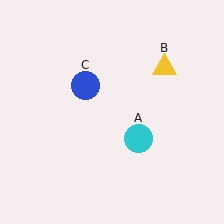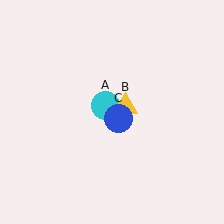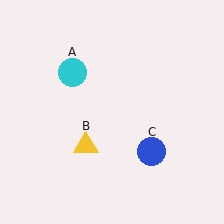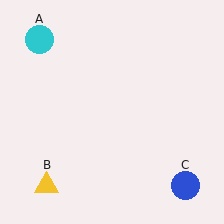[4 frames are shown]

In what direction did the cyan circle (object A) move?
The cyan circle (object A) moved up and to the left.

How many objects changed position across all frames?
3 objects changed position: cyan circle (object A), yellow triangle (object B), blue circle (object C).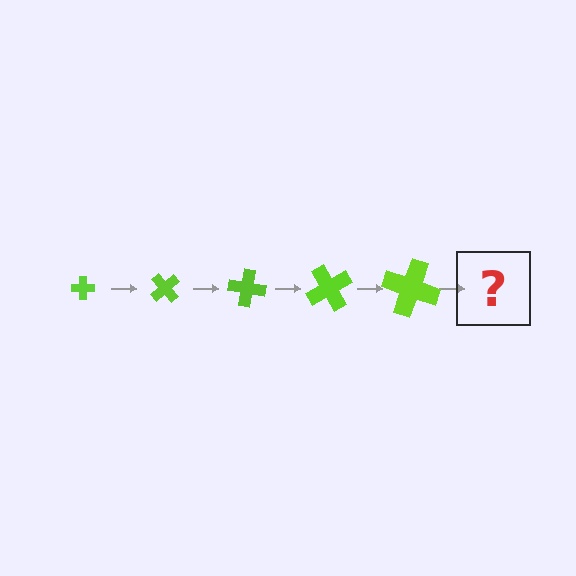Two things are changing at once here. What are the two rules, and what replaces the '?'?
The two rules are that the cross grows larger each step and it rotates 50 degrees each step. The '?' should be a cross, larger than the previous one and rotated 250 degrees from the start.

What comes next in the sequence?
The next element should be a cross, larger than the previous one and rotated 250 degrees from the start.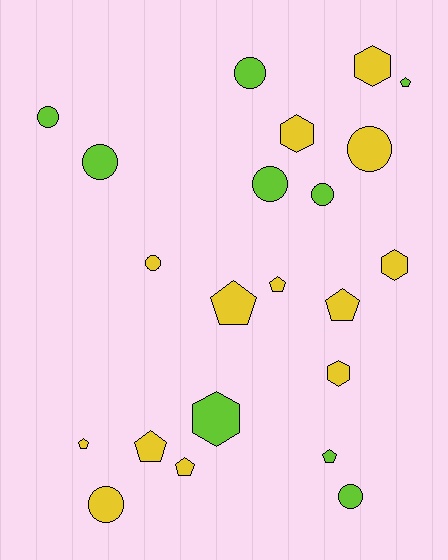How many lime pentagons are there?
There are 2 lime pentagons.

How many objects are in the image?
There are 22 objects.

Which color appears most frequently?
Yellow, with 13 objects.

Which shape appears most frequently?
Circle, with 9 objects.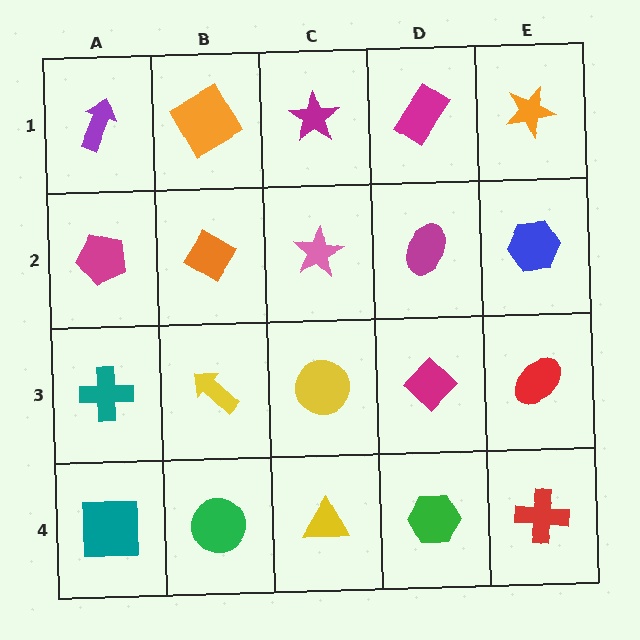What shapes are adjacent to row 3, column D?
A magenta ellipse (row 2, column D), a green hexagon (row 4, column D), a yellow circle (row 3, column C), a red ellipse (row 3, column E).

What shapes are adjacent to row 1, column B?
An orange diamond (row 2, column B), a purple arrow (row 1, column A), a magenta star (row 1, column C).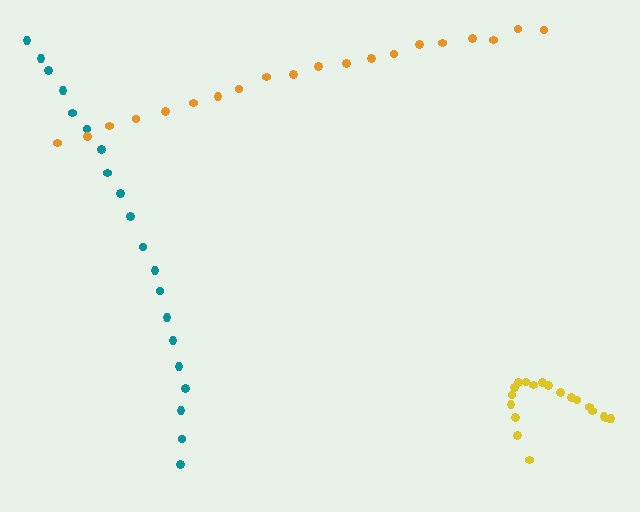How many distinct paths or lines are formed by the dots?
There are 3 distinct paths.